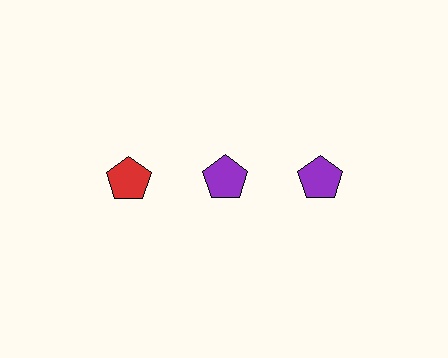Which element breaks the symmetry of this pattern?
The red pentagon in the top row, leftmost column breaks the symmetry. All other shapes are purple pentagons.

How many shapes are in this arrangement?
There are 3 shapes arranged in a grid pattern.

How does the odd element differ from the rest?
It has a different color: red instead of purple.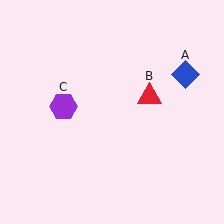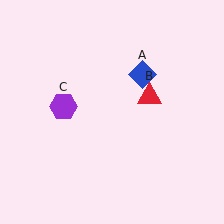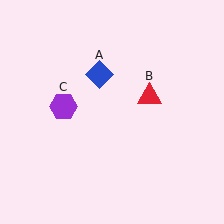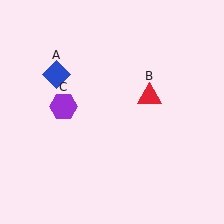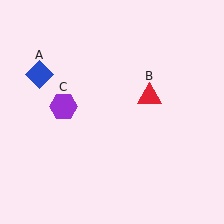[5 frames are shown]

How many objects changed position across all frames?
1 object changed position: blue diamond (object A).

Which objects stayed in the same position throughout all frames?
Red triangle (object B) and purple hexagon (object C) remained stationary.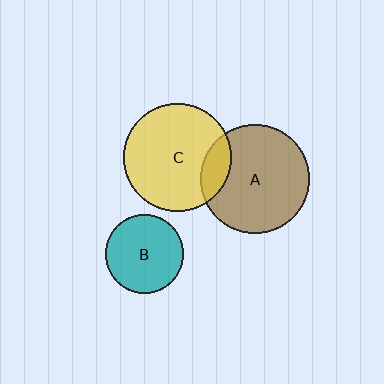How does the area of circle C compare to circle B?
Approximately 1.9 times.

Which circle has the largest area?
Circle A (brown).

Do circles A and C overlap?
Yes.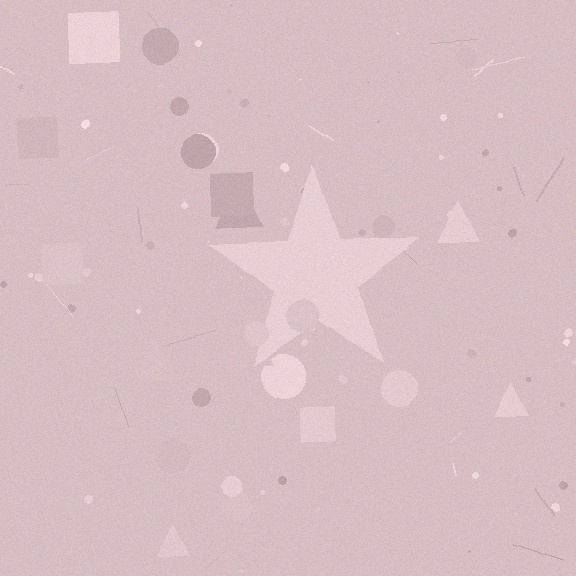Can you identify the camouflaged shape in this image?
The camouflaged shape is a star.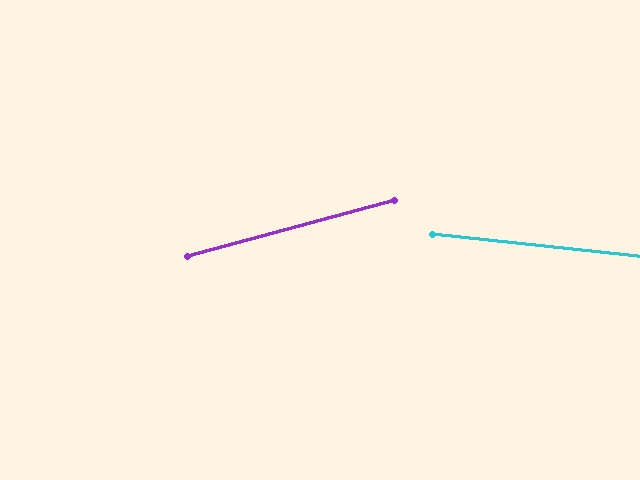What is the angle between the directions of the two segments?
Approximately 21 degrees.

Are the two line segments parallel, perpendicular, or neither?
Neither parallel nor perpendicular — they differ by about 21°.